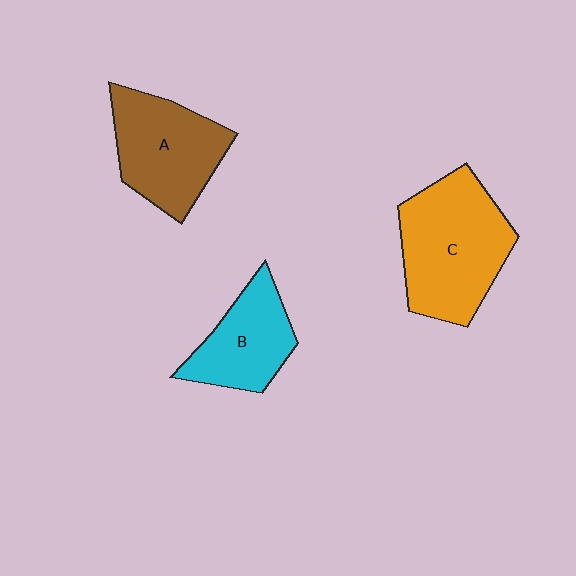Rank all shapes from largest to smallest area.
From largest to smallest: C (orange), A (brown), B (cyan).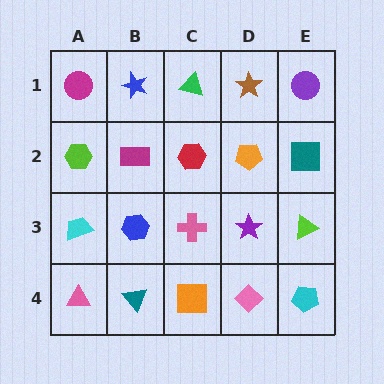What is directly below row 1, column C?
A red hexagon.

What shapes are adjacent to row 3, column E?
A teal square (row 2, column E), a cyan pentagon (row 4, column E), a purple star (row 3, column D).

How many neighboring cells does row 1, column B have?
3.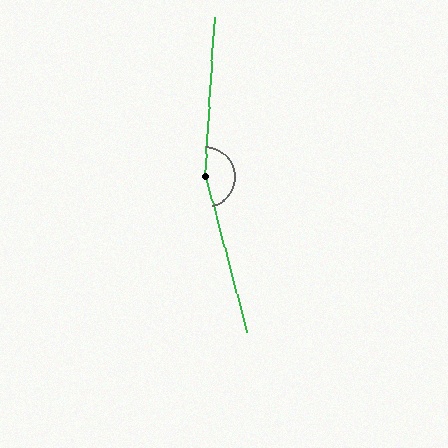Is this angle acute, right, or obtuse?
It is obtuse.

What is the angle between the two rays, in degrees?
Approximately 161 degrees.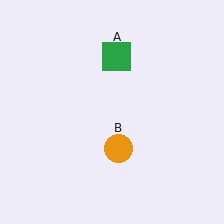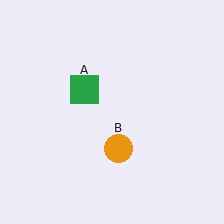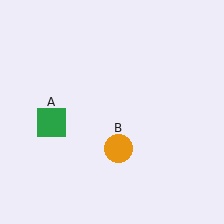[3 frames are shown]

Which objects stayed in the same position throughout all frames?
Orange circle (object B) remained stationary.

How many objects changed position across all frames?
1 object changed position: green square (object A).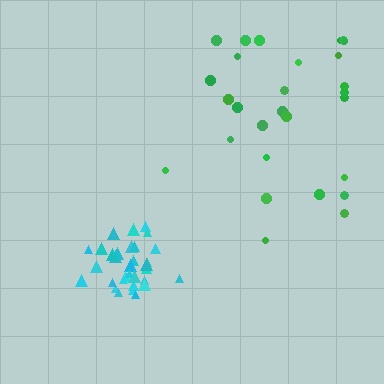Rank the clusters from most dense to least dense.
cyan, green.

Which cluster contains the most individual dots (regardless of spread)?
Cyan (32).